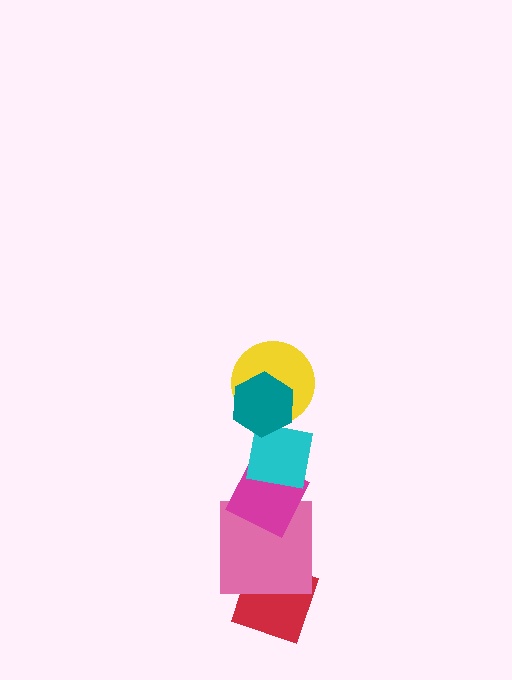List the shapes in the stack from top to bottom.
From top to bottom: the teal hexagon, the yellow circle, the cyan square, the magenta diamond, the pink square, the red diamond.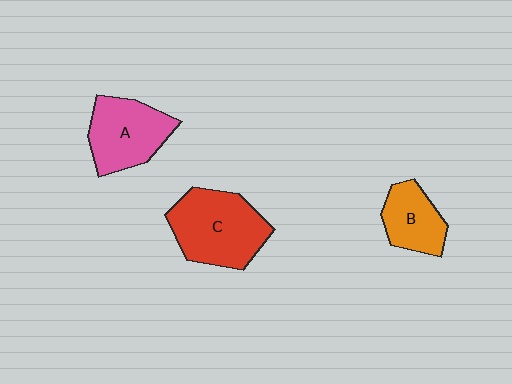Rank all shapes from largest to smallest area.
From largest to smallest: C (red), A (pink), B (orange).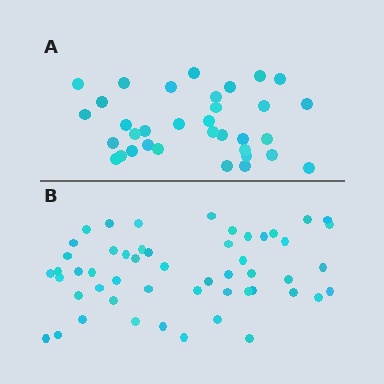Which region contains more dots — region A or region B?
Region B (the bottom region) has more dots.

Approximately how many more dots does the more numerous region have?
Region B has approximately 20 more dots than region A.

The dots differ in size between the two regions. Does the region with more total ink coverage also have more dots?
No. Region A has more total ink coverage because its dots are larger, but region B actually contains more individual dots. Total area can be misleading — the number of items is what matters here.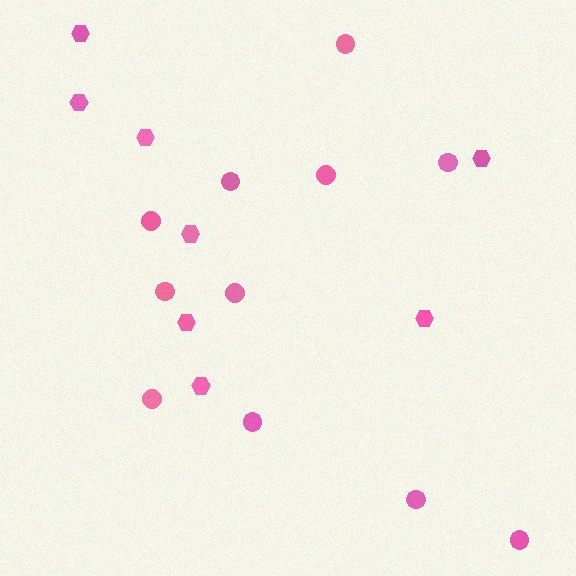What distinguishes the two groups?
There are 2 groups: one group of hexagons (8) and one group of circles (11).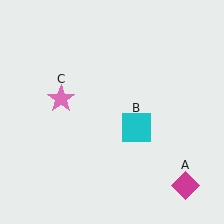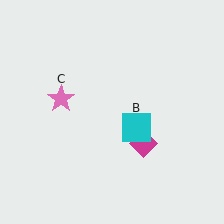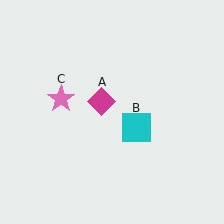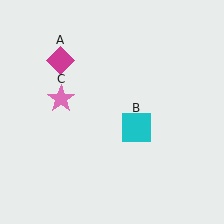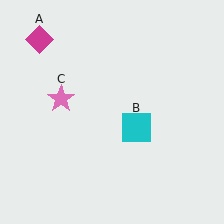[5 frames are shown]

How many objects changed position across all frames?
1 object changed position: magenta diamond (object A).